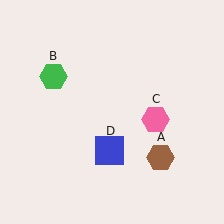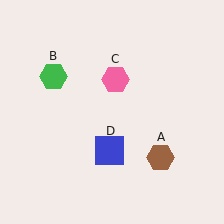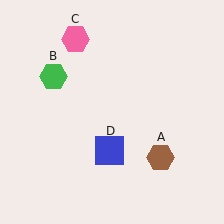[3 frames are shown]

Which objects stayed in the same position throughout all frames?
Brown hexagon (object A) and green hexagon (object B) and blue square (object D) remained stationary.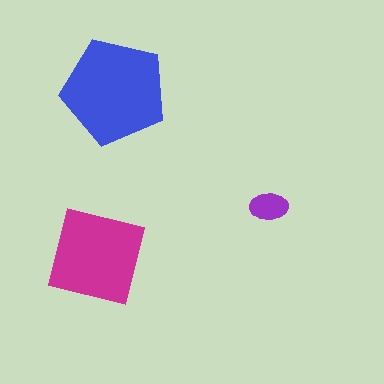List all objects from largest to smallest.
The blue pentagon, the magenta square, the purple ellipse.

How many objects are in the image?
There are 3 objects in the image.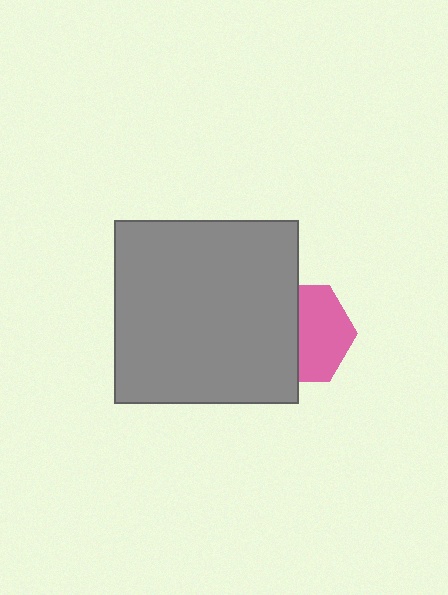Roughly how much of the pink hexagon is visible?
About half of it is visible (roughly 53%).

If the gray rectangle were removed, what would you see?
You would see the complete pink hexagon.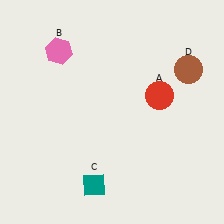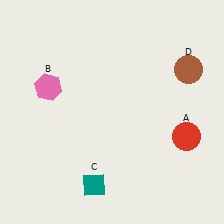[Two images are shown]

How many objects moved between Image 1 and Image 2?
2 objects moved between the two images.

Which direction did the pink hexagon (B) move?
The pink hexagon (B) moved down.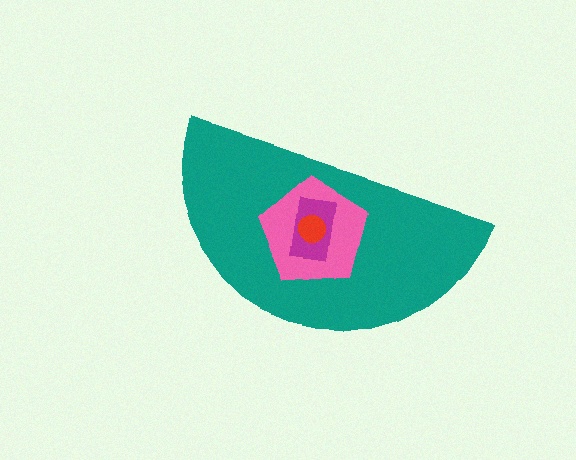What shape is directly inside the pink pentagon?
The magenta rectangle.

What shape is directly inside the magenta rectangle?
The red circle.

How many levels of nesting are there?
4.